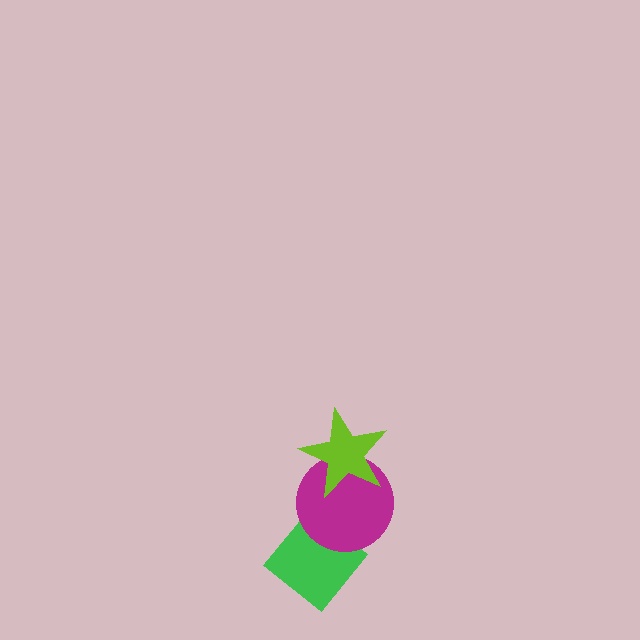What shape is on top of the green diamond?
The magenta circle is on top of the green diamond.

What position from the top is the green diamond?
The green diamond is 3rd from the top.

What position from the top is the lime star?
The lime star is 1st from the top.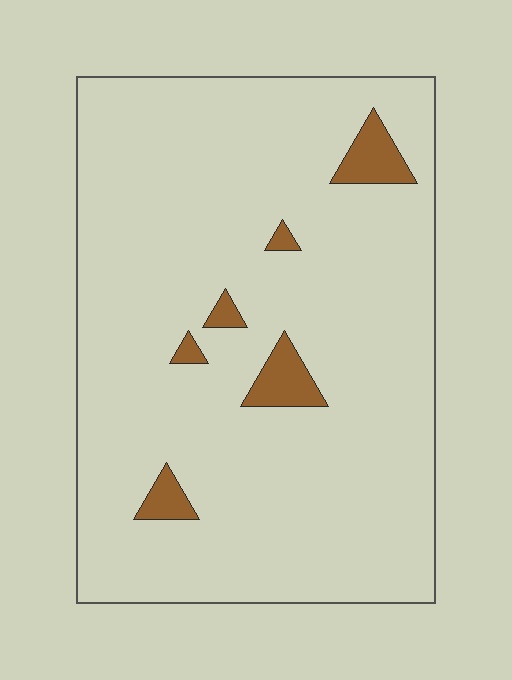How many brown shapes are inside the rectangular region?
6.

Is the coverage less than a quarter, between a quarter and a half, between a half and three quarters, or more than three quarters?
Less than a quarter.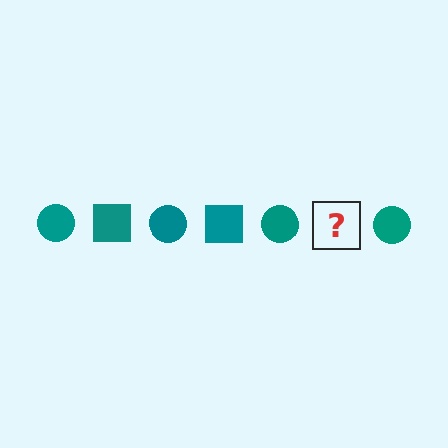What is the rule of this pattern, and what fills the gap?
The rule is that the pattern cycles through circle, square shapes in teal. The gap should be filled with a teal square.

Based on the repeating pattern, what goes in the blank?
The blank should be a teal square.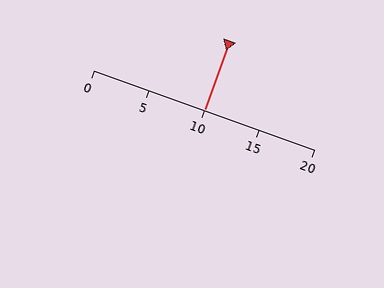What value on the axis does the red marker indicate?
The marker indicates approximately 10.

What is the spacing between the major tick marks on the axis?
The major ticks are spaced 5 apart.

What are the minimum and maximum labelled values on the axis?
The axis runs from 0 to 20.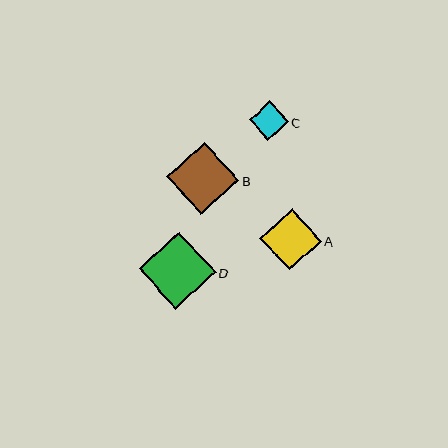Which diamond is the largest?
Diamond D is the largest with a size of approximately 77 pixels.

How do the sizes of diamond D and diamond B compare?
Diamond D and diamond B are approximately the same size.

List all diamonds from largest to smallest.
From largest to smallest: D, B, A, C.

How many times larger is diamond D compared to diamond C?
Diamond D is approximately 2.0 times the size of diamond C.